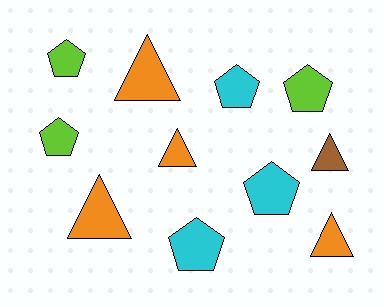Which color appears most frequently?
Orange, with 4 objects.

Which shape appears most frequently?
Pentagon, with 6 objects.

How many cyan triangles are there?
There are no cyan triangles.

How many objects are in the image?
There are 11 objects.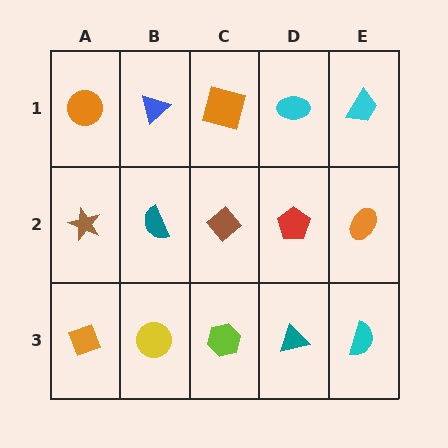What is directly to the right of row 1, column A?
A blue triangle.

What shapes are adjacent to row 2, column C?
An orange square (row 1, column C), a lime hexagon (row 3, column C), a teal semicircle (row 2, column B), a red pentagon (row 2, column D).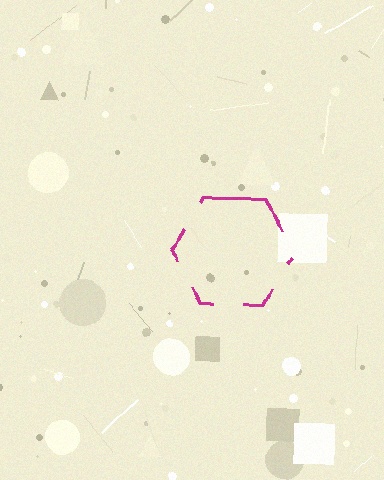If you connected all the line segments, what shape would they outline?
They would outline a hexagon.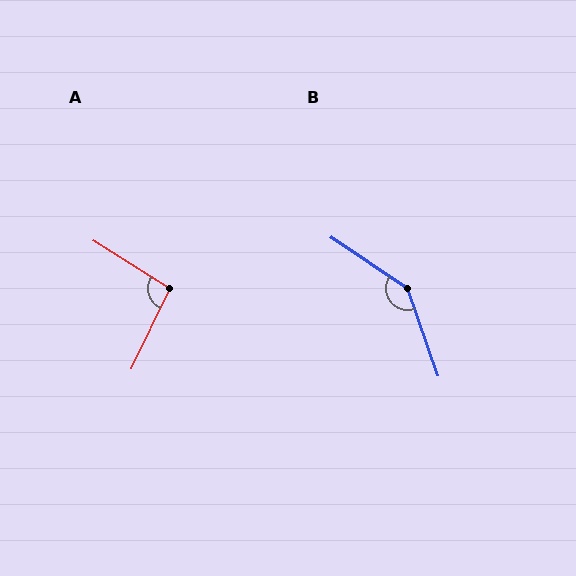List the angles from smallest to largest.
A (97°), B (143°).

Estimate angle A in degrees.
Approximately 97 degrees.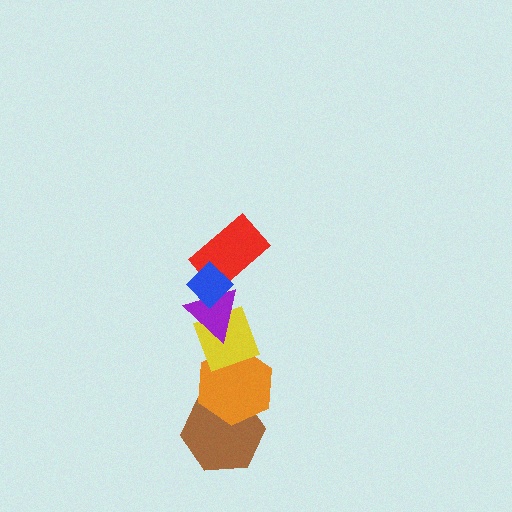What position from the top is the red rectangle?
The red rectangle is 2nd from the top.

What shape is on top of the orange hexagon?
The yellow diamond is on top of the orange hexagon.